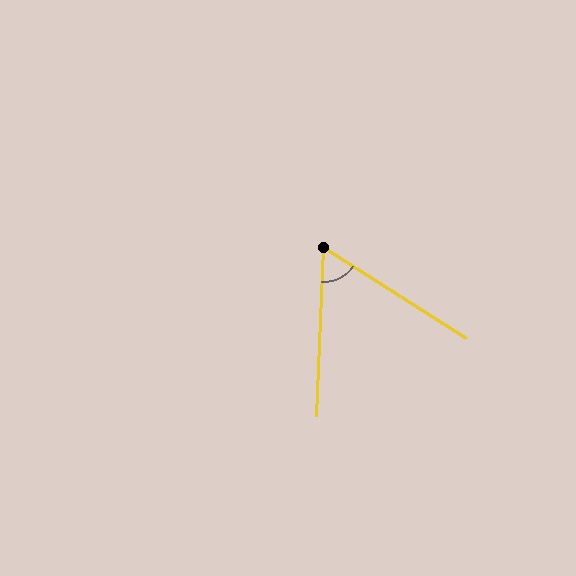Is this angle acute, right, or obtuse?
It is acute.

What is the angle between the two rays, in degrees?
Approximately 60 degrees.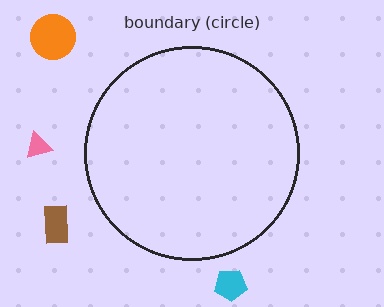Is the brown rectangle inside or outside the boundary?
Outside.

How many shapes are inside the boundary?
0 inside, 4 outside.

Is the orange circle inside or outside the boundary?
Outside.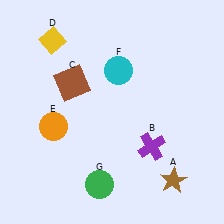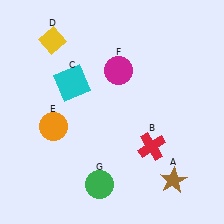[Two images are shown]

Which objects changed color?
B changed from purple to red. C changed from brown to cyan. F changed from cyan to magenta.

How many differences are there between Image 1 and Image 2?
There are 3 differences between the two images.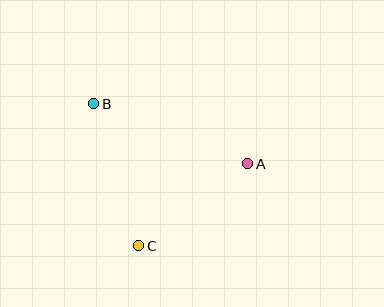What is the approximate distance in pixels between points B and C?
The distance between B and C is approximately 149 pixels.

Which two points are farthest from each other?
Points A and B are farthest from each other.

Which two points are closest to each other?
Points A and C are closest to each other.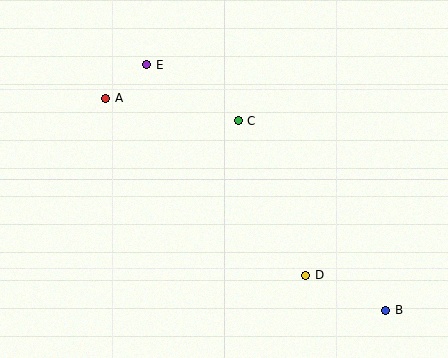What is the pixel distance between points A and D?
The distance between A and D is 267 pixels.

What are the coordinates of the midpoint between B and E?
The midpoint between B and E is at (266, 188).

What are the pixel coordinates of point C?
Point C is at (238, 121).